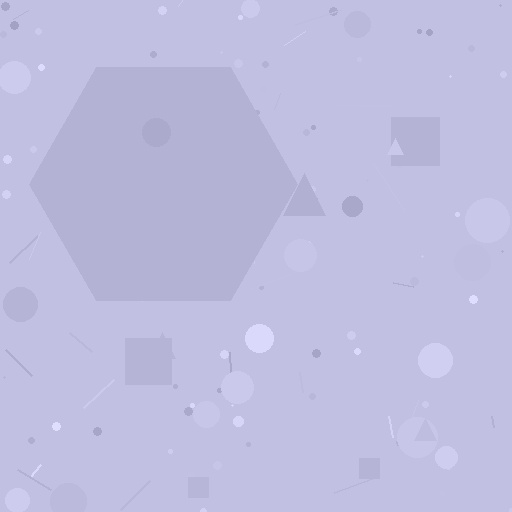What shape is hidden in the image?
A hexagon is hidden in the image.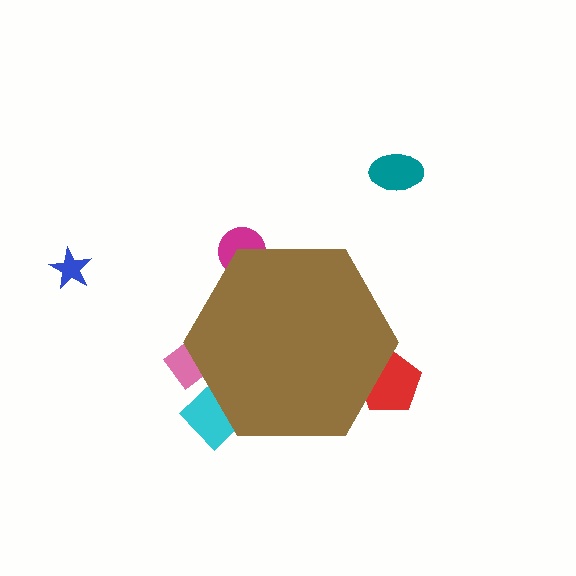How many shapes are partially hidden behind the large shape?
4 shapes are partially hidden.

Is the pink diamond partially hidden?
Yes, the pink diamond is partially hidden behind the brown hexagon.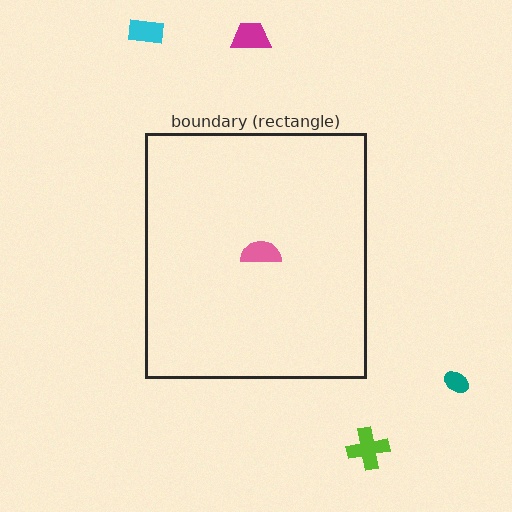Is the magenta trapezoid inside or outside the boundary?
Outside.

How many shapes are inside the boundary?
1 inside, 4 outside.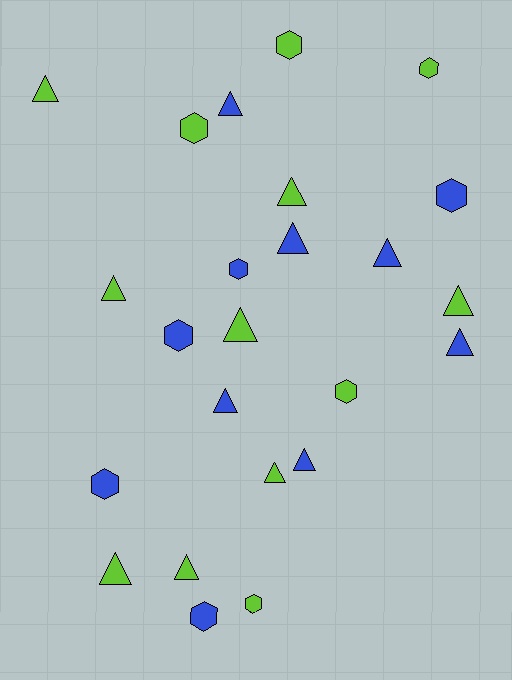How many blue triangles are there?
There are 6 blue triangles.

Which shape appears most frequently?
Triangle, with 14 objects.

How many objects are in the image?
There are 24 objects.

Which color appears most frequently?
Lime, with 13 objects.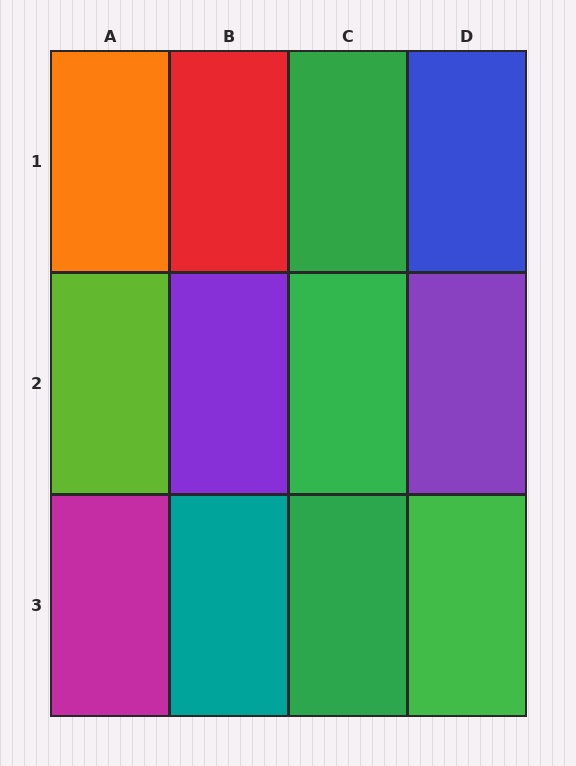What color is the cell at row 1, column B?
Red.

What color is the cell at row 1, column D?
Blue.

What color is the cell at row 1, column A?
Orange.